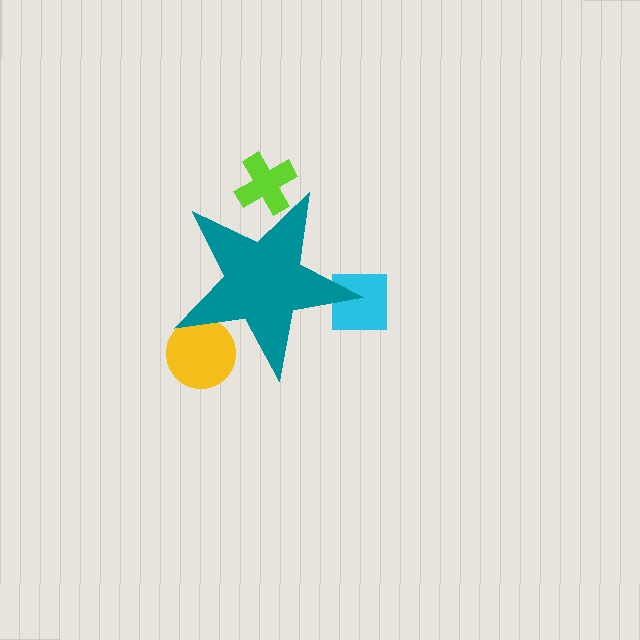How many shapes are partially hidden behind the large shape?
3 shapes are partially hidden.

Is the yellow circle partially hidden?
Yes, the yellow circle is partially hidden behind the teal star.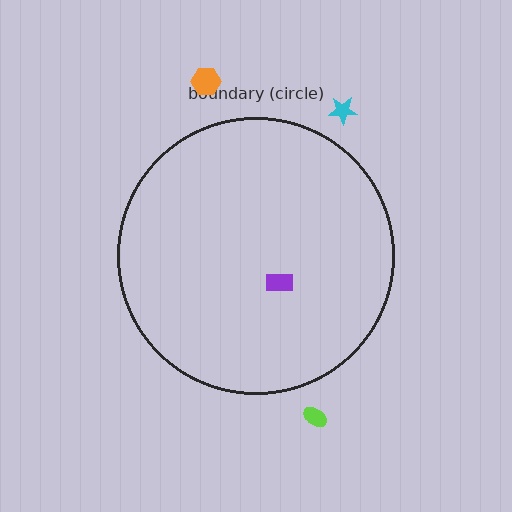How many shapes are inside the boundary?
1 inside, 3 outside.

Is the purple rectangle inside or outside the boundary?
Inside.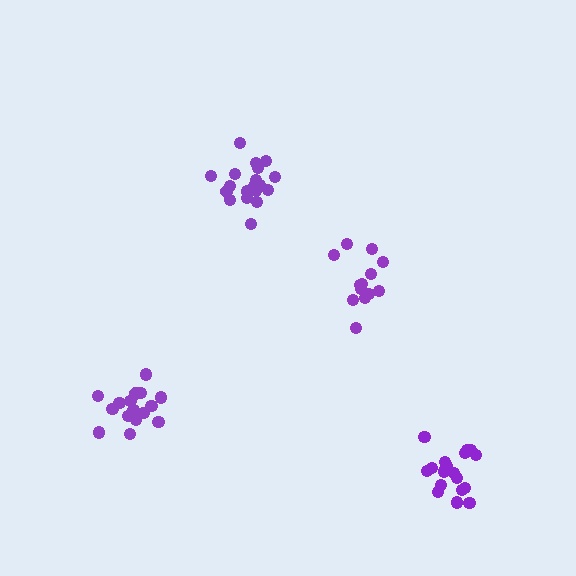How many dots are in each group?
Group 1: 18 dots, Group 2: 19 dots, Group 3: 13 dots, Group 4: 17 dots (67 total).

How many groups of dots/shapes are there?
There are 4 groups.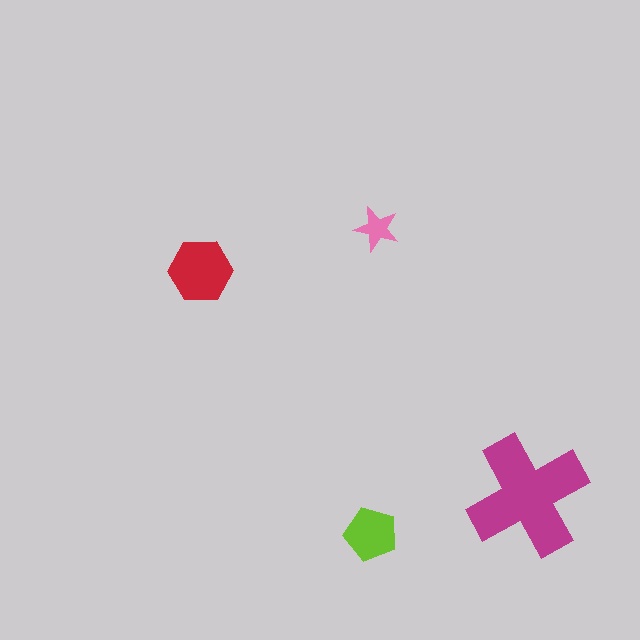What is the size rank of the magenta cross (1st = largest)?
1st.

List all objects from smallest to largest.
The pink star, the lime pentagon, the red hexagon, the magenta cross.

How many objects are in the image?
There are 4 objects in the image.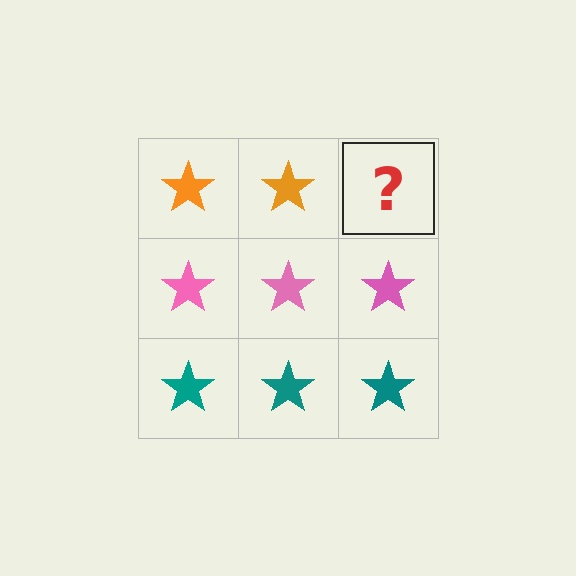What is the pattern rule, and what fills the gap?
The rule is that each row has a consistent color. The gap should be filled with an orange star.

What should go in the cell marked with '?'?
The missing cell should contain an orange star.